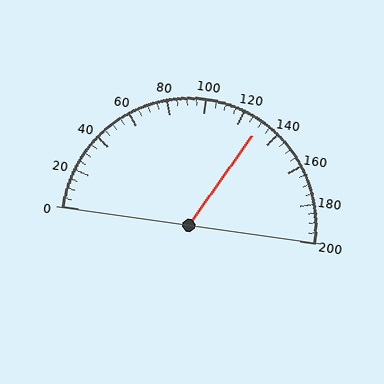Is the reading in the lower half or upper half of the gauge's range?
The reading is in the upper half of the range (0 to 200).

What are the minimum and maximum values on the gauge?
The gauge ranges from 0 to 200.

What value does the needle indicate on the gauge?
The needle indicates approximately 130.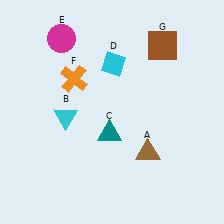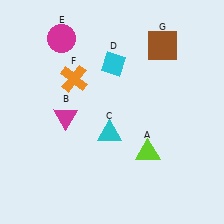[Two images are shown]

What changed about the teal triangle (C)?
In Image 1, C is teal. In Image 2, it changed to cyan.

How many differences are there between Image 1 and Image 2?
There are 3 differences between the two images.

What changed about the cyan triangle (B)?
In Image 1, B is cyan. In Image 2, it changed to magenta.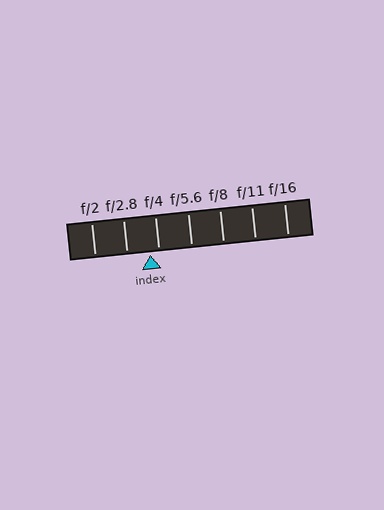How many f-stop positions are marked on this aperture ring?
There are 7 f-stop positions marked.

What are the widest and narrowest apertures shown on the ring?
The widest aperture shown is f/2 and the narrowest is f/16.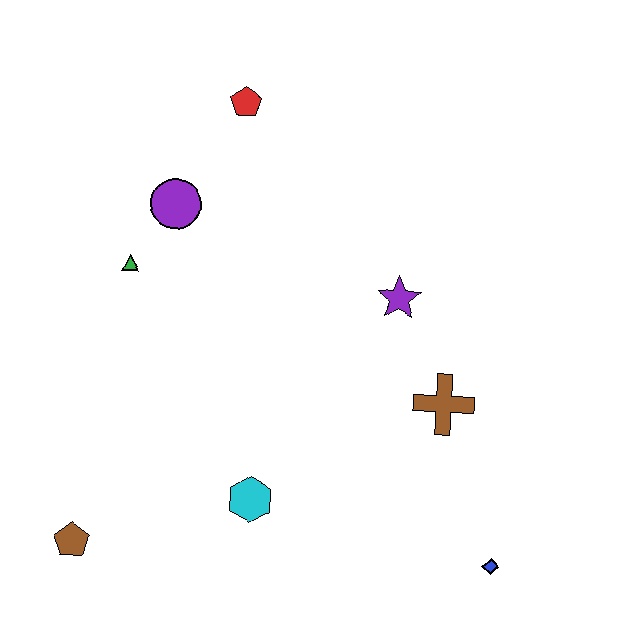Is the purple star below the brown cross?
No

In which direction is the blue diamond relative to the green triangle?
The blue diamond is to the right of the green triangle.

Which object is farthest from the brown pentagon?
The red pentagon is farthest from the brown pentagon.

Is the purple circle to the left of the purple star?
Yes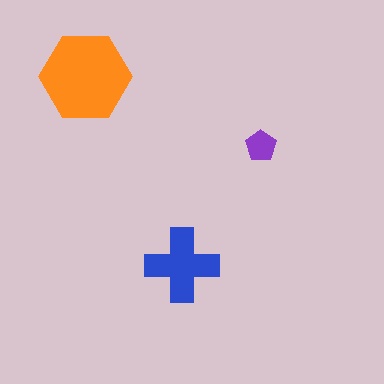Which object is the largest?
The orange hexagon.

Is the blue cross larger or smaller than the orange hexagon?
Smaller.